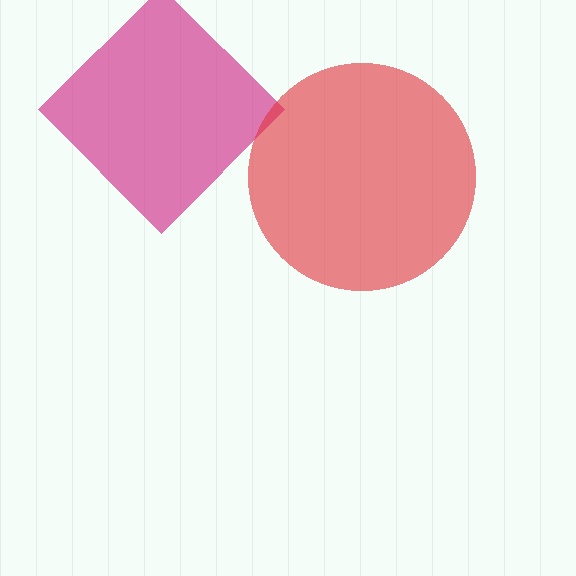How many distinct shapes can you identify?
There are 2 distinct shapes: a magenta diamond, a red circle.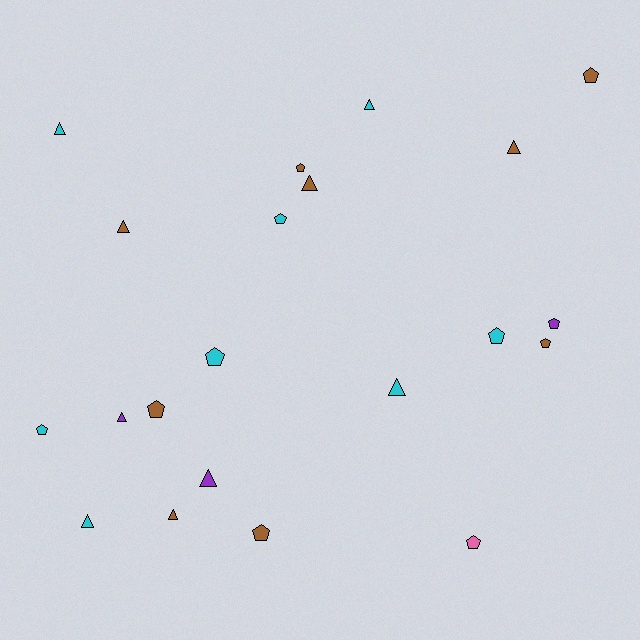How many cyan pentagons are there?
There are 4 cyan pentagons.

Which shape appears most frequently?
Pentagon, with 11 objects.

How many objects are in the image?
There are 21 objects.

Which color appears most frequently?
Brown, with 9 objects.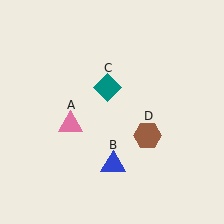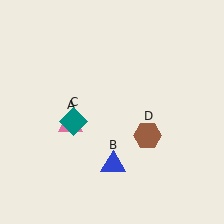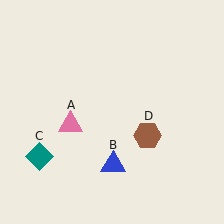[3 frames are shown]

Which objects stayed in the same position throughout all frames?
Pink triangle (object A) and blue triangle (object B) and brown hexagon (object D) remained stationary.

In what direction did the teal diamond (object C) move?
The teal diamond (object C) moved down and to the left.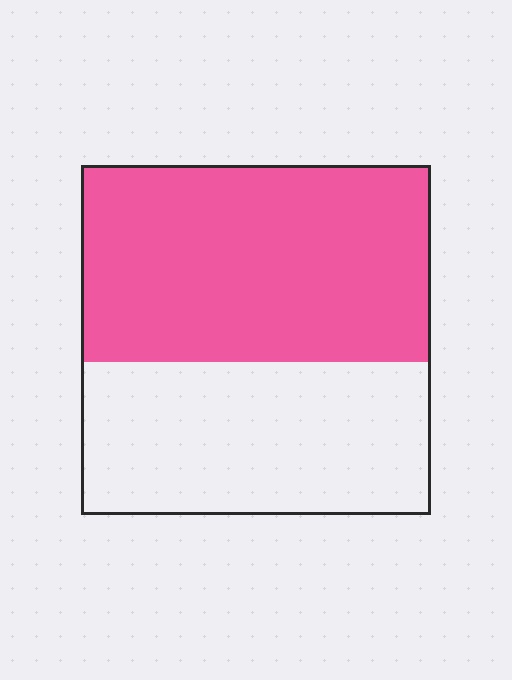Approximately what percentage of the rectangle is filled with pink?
Approximately 55%.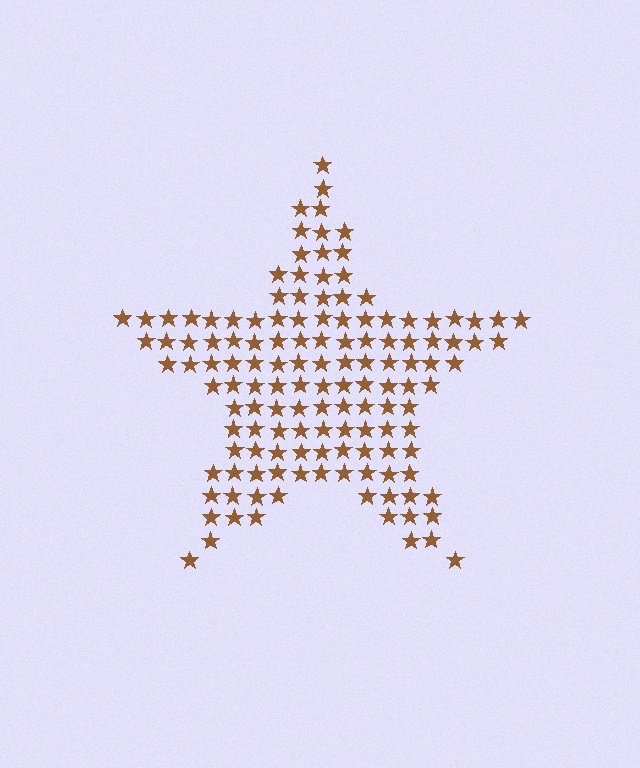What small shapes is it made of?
It is made of small stars.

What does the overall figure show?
The overall figure shows a star.